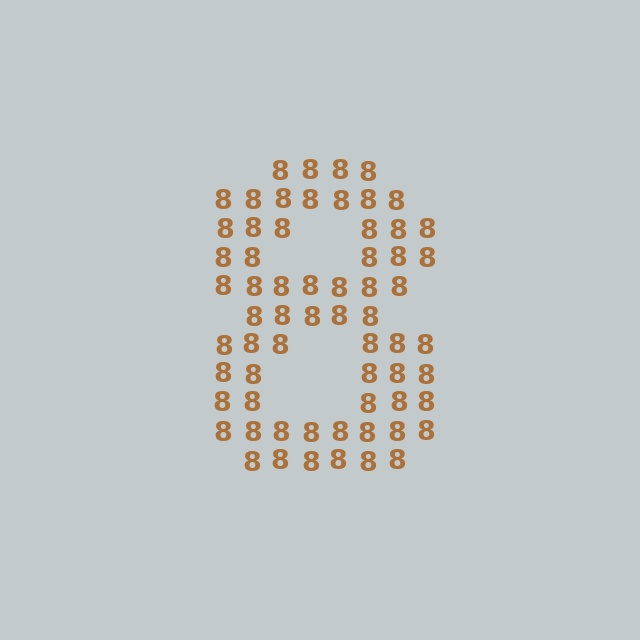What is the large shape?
The large shape is the digit 8.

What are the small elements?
The small elements are digit 8's.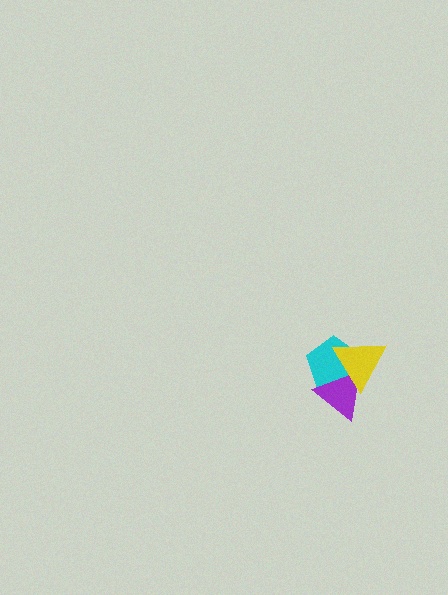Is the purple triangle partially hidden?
Yes, it is partially covered by another shape.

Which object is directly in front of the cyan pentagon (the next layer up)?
The purple triangle is directly in front of the cyan pentagon.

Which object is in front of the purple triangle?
The yellow triangle is in front of the purple triangle.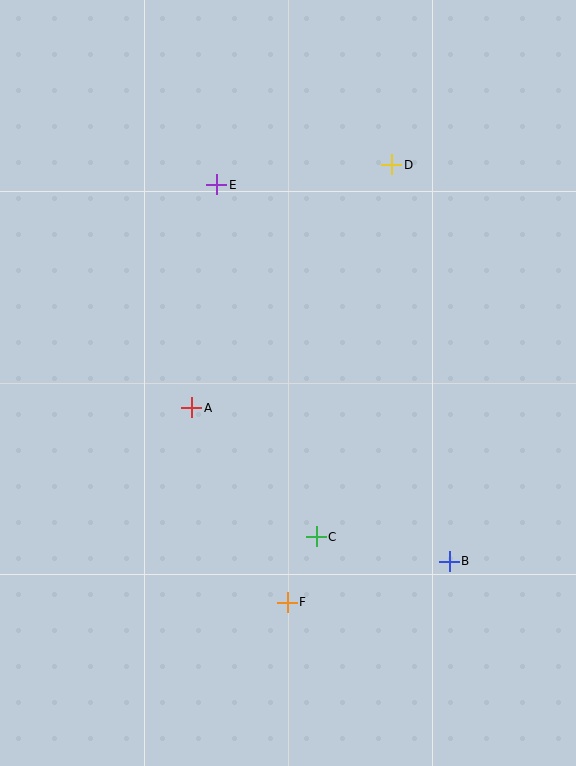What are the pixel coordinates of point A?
Point A is at (192, 408).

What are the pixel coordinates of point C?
Point C is at (316, 537).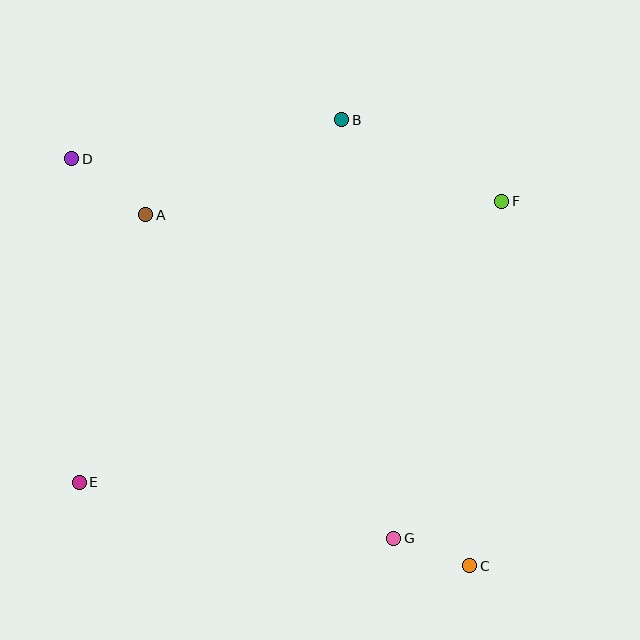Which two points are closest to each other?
Points C and G are closest to each other.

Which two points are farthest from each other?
Points C and D are farthest from each other.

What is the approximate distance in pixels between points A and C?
The distance between A and C is approximately 478 pixels.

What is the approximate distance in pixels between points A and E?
The distance between A and E is approximately 276 pixels.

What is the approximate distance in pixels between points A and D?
The distance between A and D is approximately 93 pixels.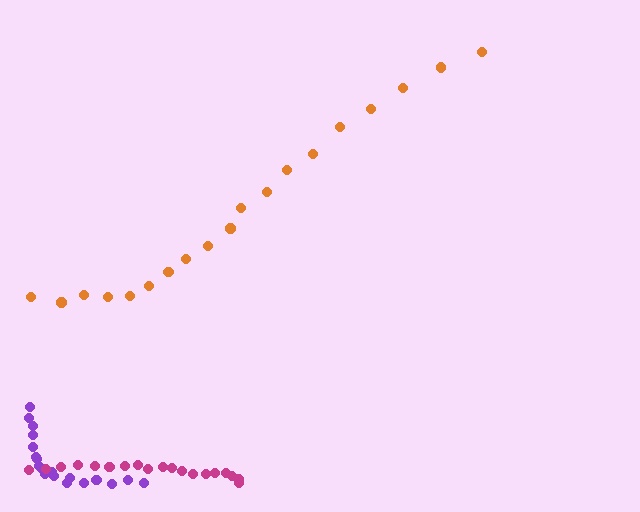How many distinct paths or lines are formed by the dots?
There are 3 distinct paths.